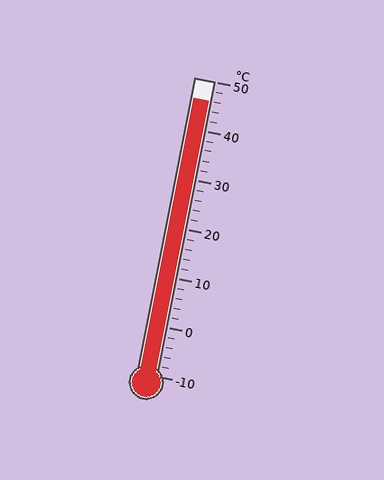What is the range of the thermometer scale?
The thermometer scale ranges from -10°C to 50°C.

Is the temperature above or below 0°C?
The temperature is above 0°C.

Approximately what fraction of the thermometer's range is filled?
The thermometer is filled to approximately 95% of its range.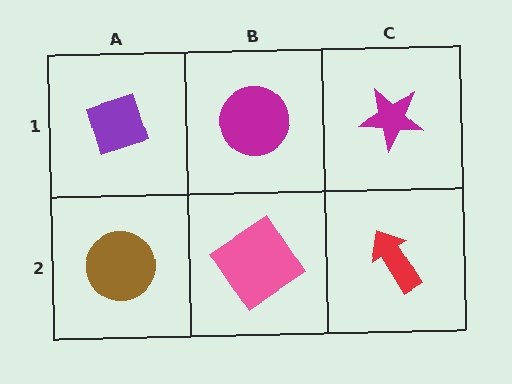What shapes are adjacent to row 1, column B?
A pink diamond (row 2, column B), a purple diamond (row 1, column A), a magenta star (row 1, column C).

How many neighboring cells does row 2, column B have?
3.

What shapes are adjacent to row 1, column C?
A red arrow (row 2, column C), a magenta circle (row 1, column B).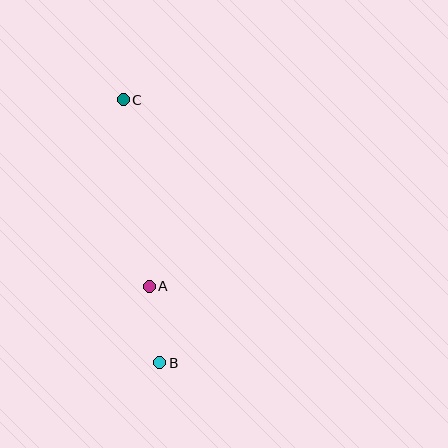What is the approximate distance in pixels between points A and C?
The distance between A and C is approximately 188 pixels.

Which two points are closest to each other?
Points A and B are closest to each other.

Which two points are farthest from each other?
Points B and C are farthest from each other.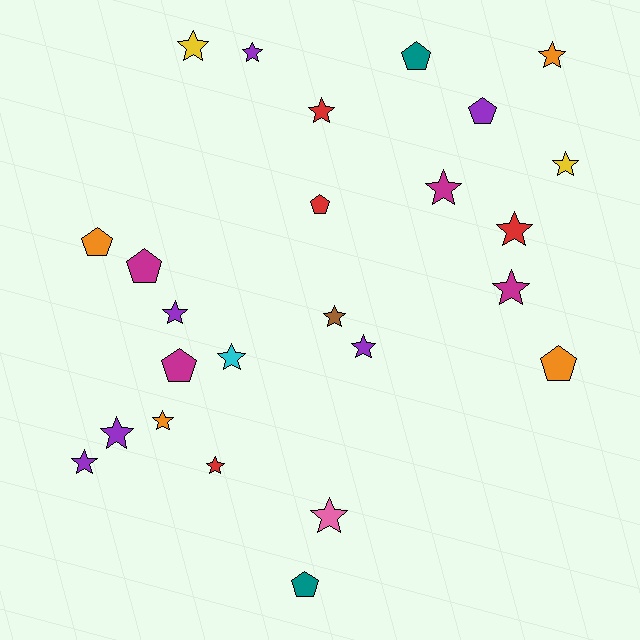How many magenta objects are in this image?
There are 4 magenta objects.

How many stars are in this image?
There are 17 stars.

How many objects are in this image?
There are 25 objects.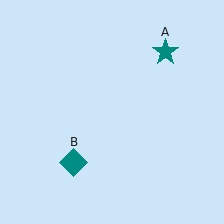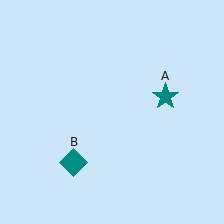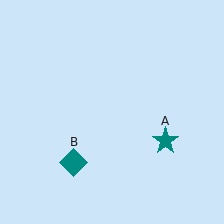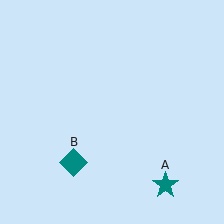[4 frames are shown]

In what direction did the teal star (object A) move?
The teal star (object A) moved down.